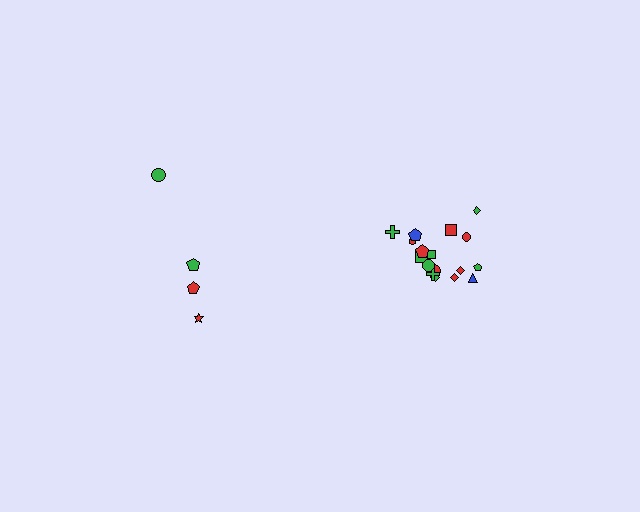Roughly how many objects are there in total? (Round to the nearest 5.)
Roughly 20 objects in total.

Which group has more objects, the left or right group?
The right group.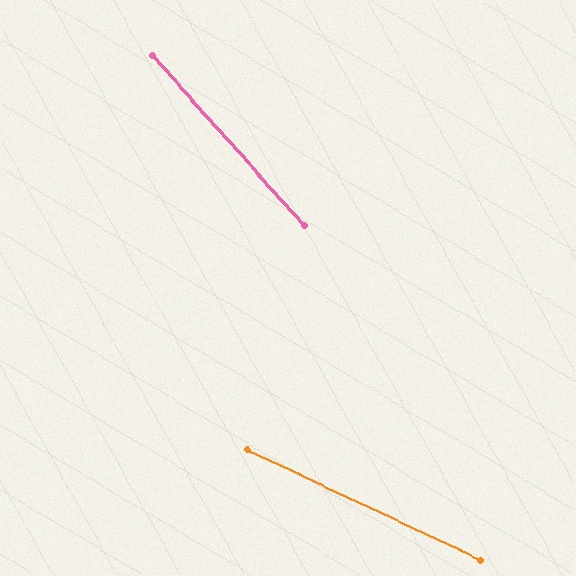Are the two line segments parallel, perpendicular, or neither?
Neither parallel nor perpendicular — they differ by about 23°.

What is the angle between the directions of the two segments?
Approximately 23 degrees.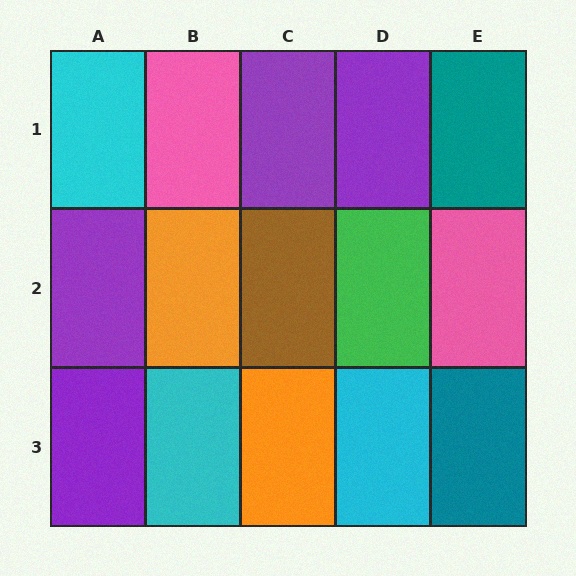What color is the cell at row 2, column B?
Orange.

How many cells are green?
1 cell is green.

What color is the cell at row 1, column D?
Purple.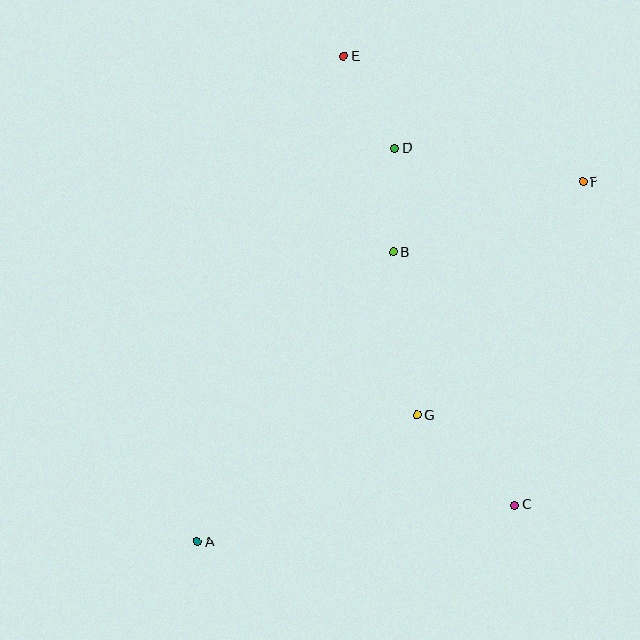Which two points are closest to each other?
Points B and D are closest to each other.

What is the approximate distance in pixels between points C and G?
The distance between C and G is approximately 133 pixels.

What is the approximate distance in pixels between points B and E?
The distance between B and E is approximately 202 pixels.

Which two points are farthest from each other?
Points A and F are farthest from each other.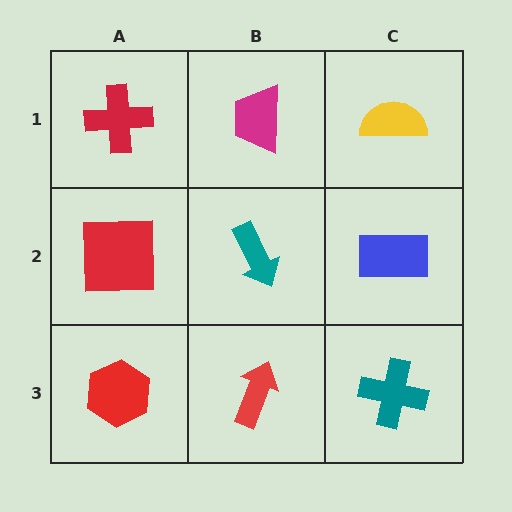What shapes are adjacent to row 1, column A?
A red square (row 2, column A), a magenta trapezoid (row 1, column B).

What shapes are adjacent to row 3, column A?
A red square (row 2, column A), a red arrow (row 3, column B).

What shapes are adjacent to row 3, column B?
A teal arrow (row 2, column B), a red hexagon (row 3, column A), a teal cross (row 3, column C).